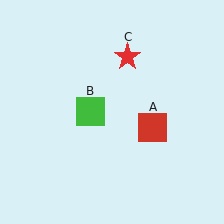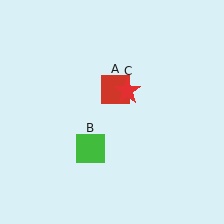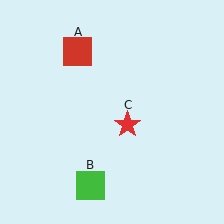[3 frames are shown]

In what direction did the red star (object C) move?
The red star (object C) moved down.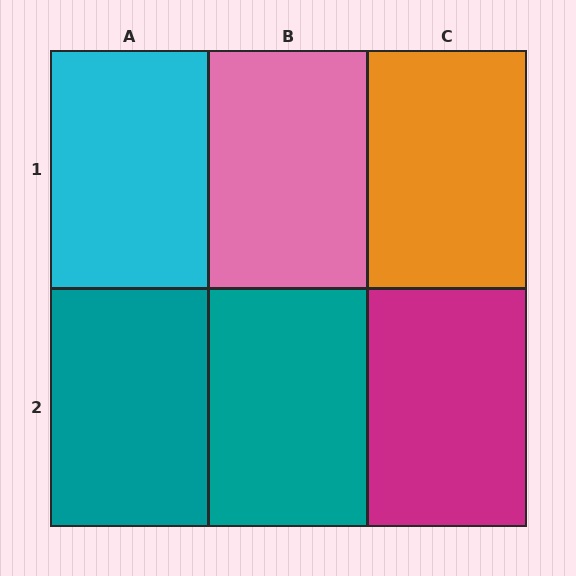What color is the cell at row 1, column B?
Pink.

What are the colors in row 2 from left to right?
Teal, teal, magenta.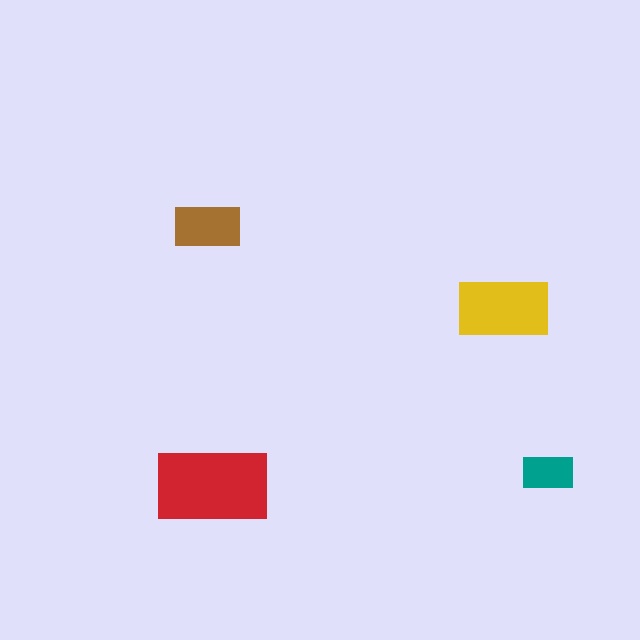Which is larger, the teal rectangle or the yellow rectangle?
The yellow one.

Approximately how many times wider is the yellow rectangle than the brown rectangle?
About 1.5 times wider.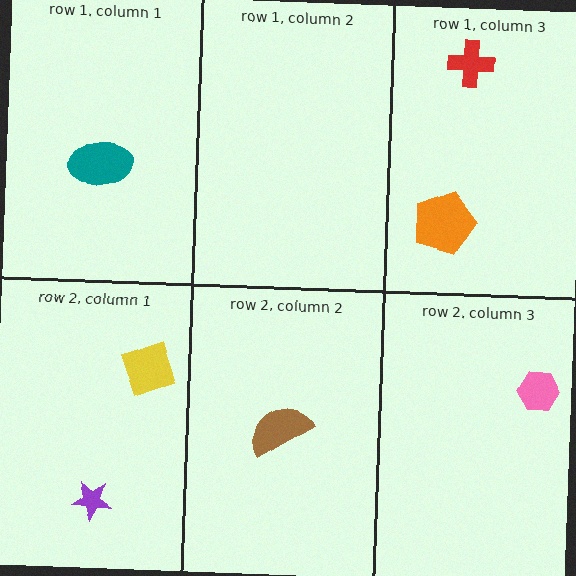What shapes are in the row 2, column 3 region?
The pink hexagon.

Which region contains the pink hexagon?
The row 2, column 3 region.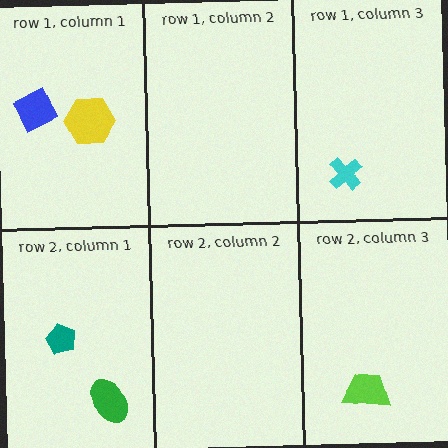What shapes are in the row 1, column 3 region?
The cyan cross.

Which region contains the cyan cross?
The row 1, column 3 region.